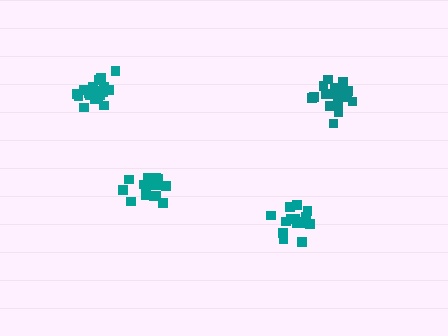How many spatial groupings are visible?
There are 4 spatial groupings.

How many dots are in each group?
Group 1: 15 dots, Group 2: 17 dots, Group 3: 20 dots, Group 4: 20 dots (72 total).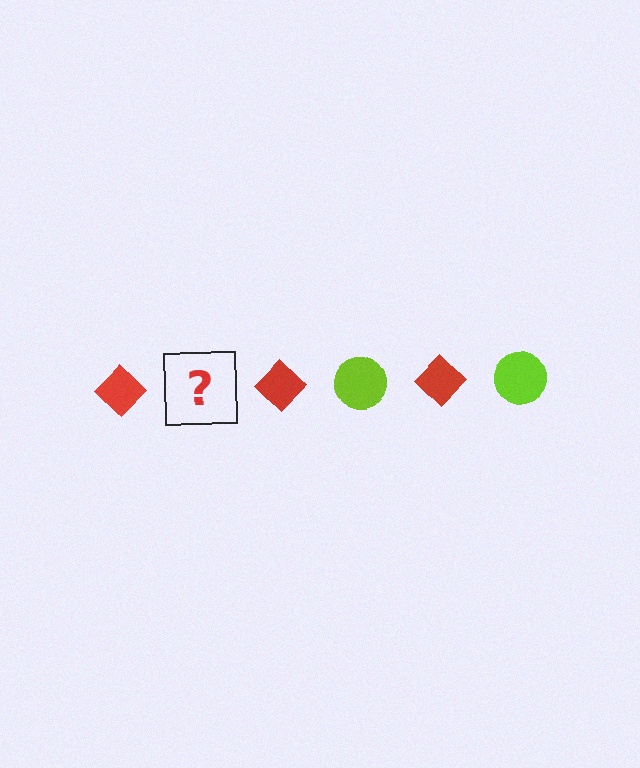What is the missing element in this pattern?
The missing element is a lime circle.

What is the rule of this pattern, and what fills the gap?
The rule is that the pattern alternates between red diamond and lime circle. The gap should be filled with a lime circle.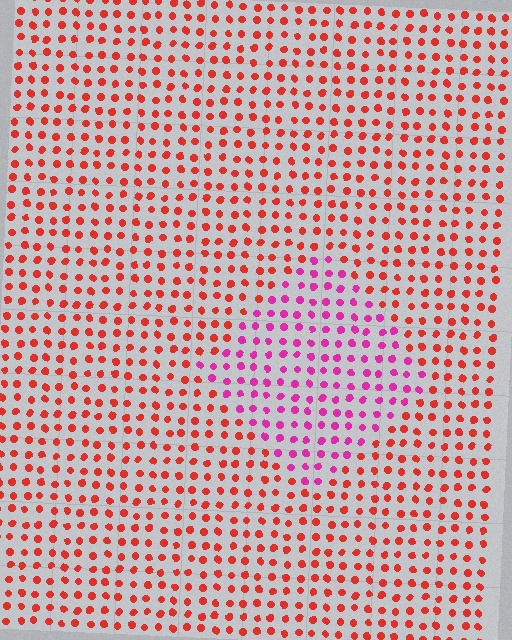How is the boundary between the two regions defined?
The boundary is defined purely by a slight shift in hue (about 44 degrees). Spacing, size, and orientation are identical on both sides.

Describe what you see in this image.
The image is filled with small red elements in a uniform arrangement. A diamond-shaped region is visible where the elements are tinted to a slightly different hue, forming a subtle color boundary.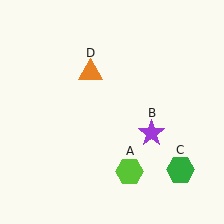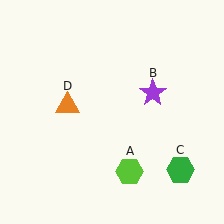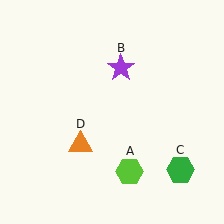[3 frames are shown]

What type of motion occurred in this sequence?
The purple star (object B), orange triangle (object D) rotated counterclockwise around the center of the scene.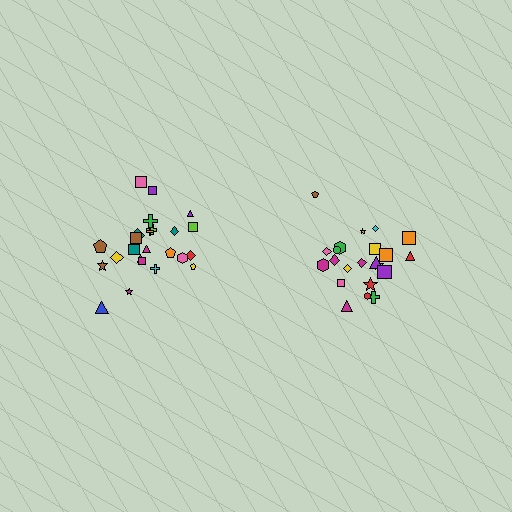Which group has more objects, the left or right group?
The left group.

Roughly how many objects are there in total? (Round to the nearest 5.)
Roughly 45 objects in total.